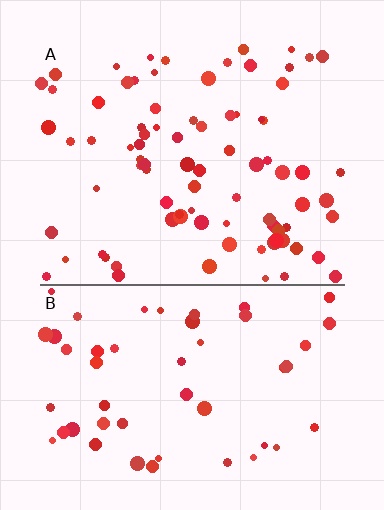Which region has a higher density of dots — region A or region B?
A (the top).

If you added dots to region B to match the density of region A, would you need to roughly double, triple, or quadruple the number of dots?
Approximately double.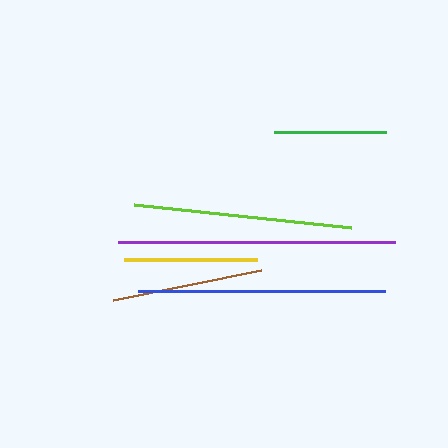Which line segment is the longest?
The purple line is the longest at approximately 277 pixels.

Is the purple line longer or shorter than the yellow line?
The purple line is longer than the yellow line.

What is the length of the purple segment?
The purple segment is approximately 277 pixels long.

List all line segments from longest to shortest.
From longest to shortest: purple, blue, lime, brown, yellow, green.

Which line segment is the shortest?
The green line is the shortest at approximately 111 pixels.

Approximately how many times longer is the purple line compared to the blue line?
The purple line is approximately 1.1 times the length of the blue line.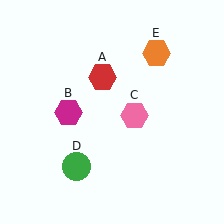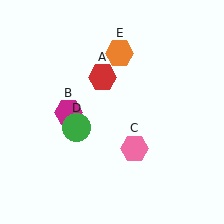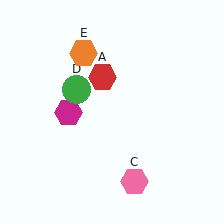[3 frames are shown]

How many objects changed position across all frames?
3 objects changed position: pink hexagon (object C), green circle (object D), orange hexagon (object E).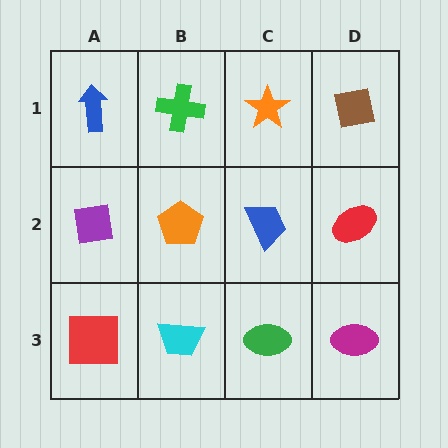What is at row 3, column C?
A green ellipse.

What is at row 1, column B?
A green cross.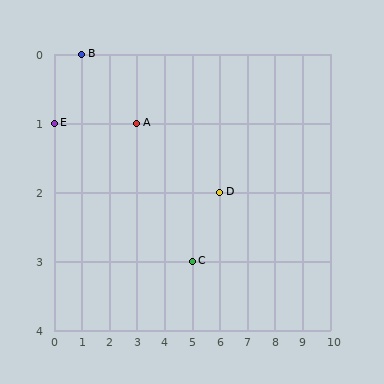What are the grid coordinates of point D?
Point D is at grid coordinates (6, 2).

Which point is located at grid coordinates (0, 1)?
Point E is at (0, 1).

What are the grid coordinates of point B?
Point B is at grid coordinates (1, 0).